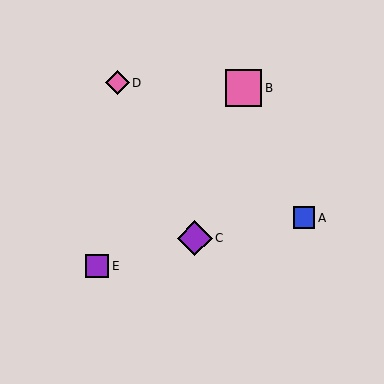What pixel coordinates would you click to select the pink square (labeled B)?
Click at (244, 88) to select the pink square B.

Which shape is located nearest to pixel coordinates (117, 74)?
The pink diamond (labeled D) at (117, 83) is nearest to that location.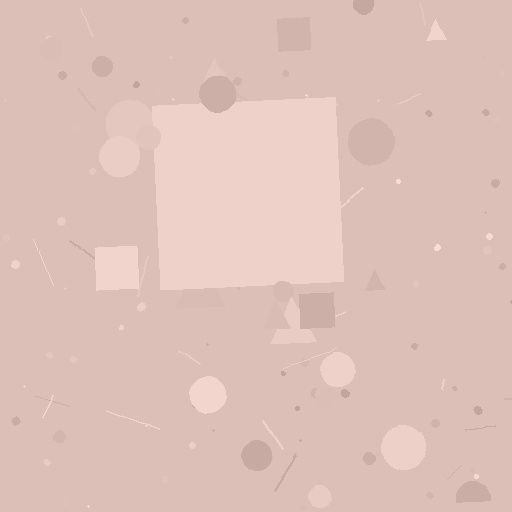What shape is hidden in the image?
A square is hidden in the image.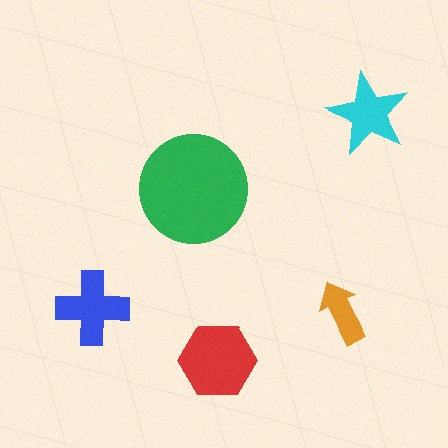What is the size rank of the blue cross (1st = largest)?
3rd.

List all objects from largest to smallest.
The green circle, the red hexagon, the blue cross, the cyan star, the orange arrow.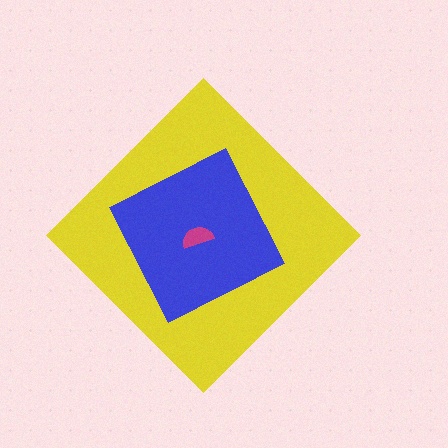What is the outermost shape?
The yellow diamond.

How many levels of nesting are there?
3.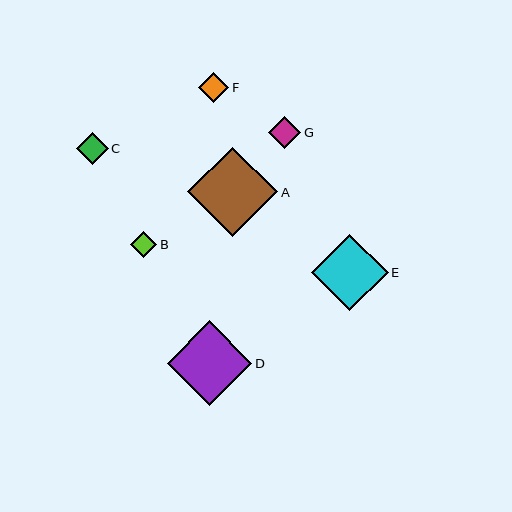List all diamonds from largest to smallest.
From largest to smallest: A, D, E, C, G, F, B.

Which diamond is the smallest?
Diamond B is the smallest with a size of approximately 27 pixels.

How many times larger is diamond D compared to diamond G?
Diamond D is approximately 2.7 times the size of diamond G.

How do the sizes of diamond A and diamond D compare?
Diamond A and diamond D are approximately the same size.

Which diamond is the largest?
Diamond A is the largest with a size of approximately 90 pixels.